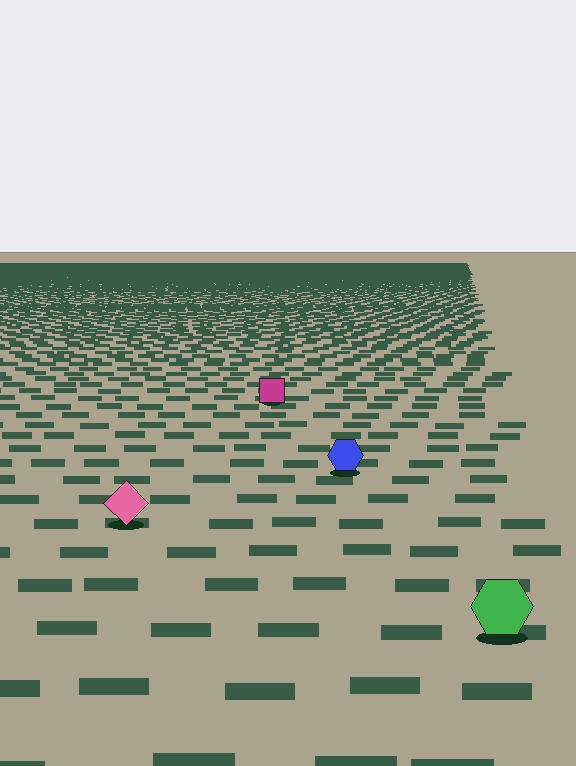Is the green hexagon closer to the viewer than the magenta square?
Yes. The green hexagon is closer — you can tell from the texture gradient: the ground texture is coarser near it.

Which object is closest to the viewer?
The green hexagon is closest. The texture marks near it are larger and more spread out.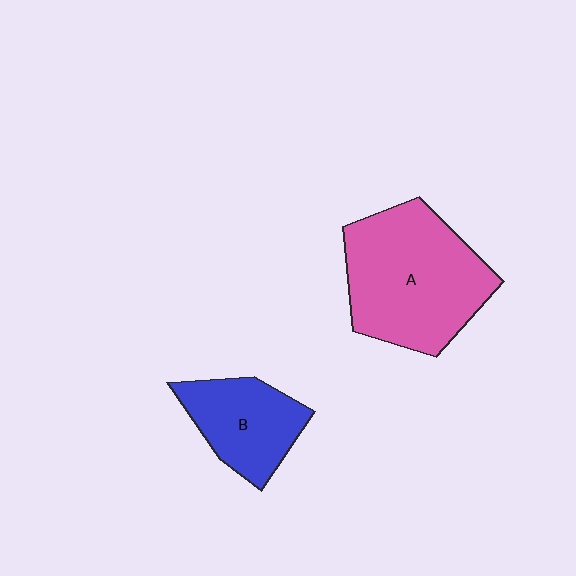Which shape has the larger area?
Shape A (pink).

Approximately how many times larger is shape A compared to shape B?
Approximately 1.8 times.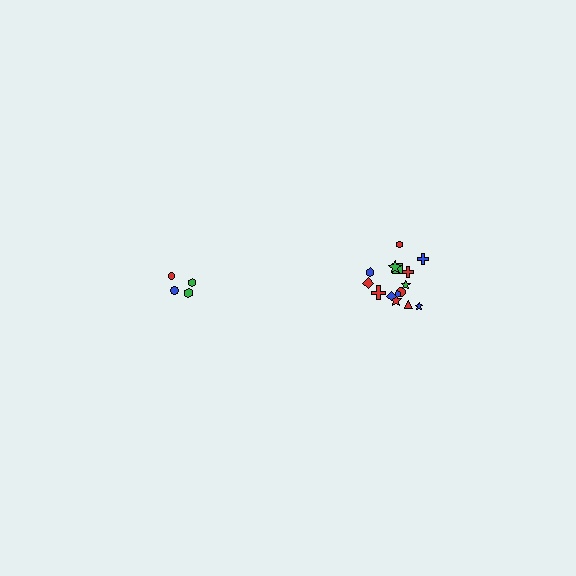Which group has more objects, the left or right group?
The right group.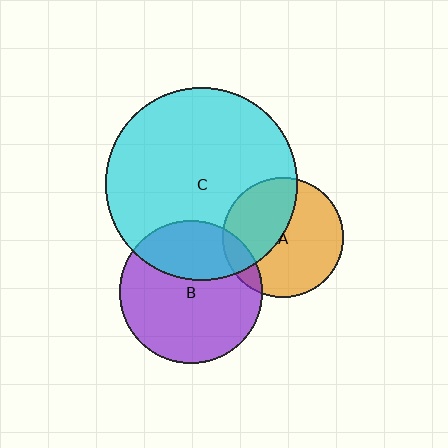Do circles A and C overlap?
Yes.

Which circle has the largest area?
Circle C (cyan).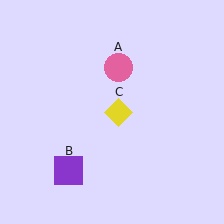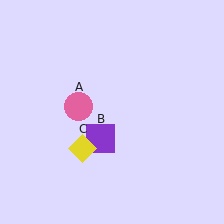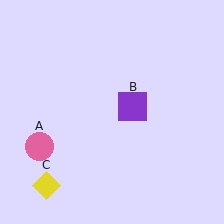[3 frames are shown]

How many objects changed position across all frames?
3 objects changed position: pink circle (object A), purple square (object B), yellow diamond (object C).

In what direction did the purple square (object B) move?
The purple square (object B) moved up and to the right.